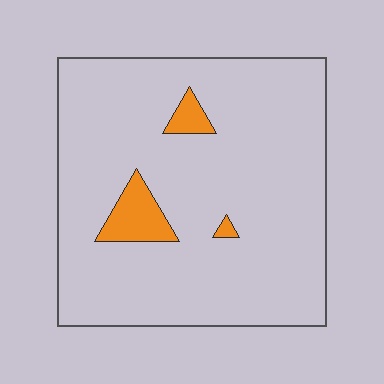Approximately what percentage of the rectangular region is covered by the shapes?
Approximately 5%.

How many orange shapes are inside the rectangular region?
3.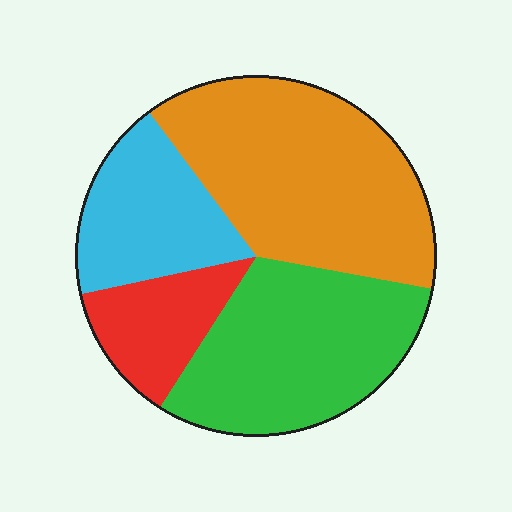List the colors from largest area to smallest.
From largest to smallest: orange, green, cyan, red.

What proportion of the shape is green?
Green covers around 30% of the shape.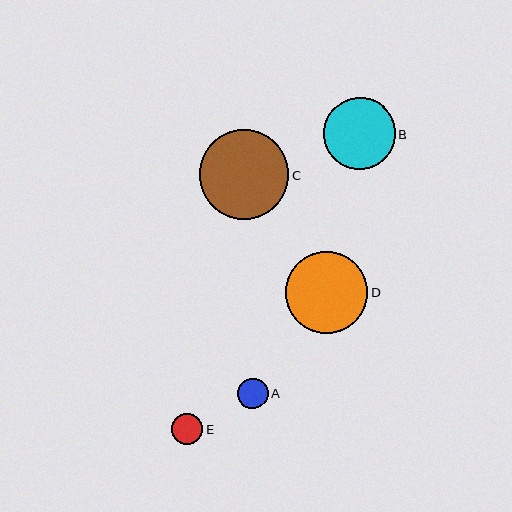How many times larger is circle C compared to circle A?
Circle C is approximately 2.9 times the size of circle A.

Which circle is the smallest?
Circle A is the smallest with a size of approximately 30 pixels.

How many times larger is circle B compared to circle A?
Circle B is approximately 2.3 times the size of circle A.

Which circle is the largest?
Circle C is the largest with a size of approximately 89 pixels.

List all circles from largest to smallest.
From largest to smallest: C, D, B, E, A.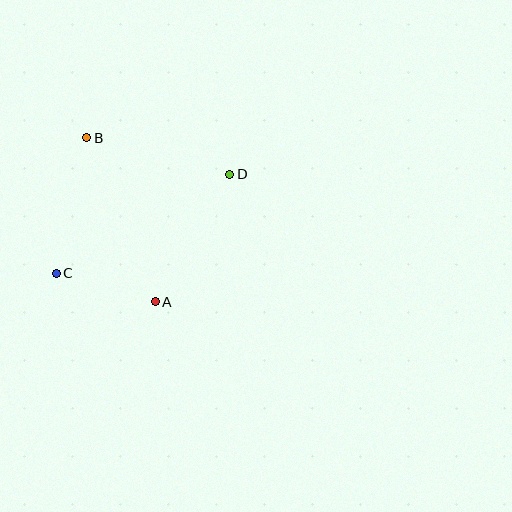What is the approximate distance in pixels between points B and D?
The distance between B and D is approximately 147 pixels.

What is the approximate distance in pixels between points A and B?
The distance between A and B is approximately 178 pixels.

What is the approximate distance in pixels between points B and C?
The distance between B and C is approximately 139 pixels.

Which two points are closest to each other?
Points A and C are closest to each other.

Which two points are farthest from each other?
Points C and D are farthest from each other.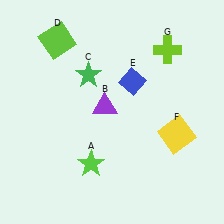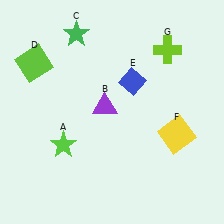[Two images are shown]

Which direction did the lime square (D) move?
The lime square (D) moved left.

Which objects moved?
The objects that moved are: the lime star (A), the green star (C), the lime square (D).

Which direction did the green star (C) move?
The green star (C) moved up.